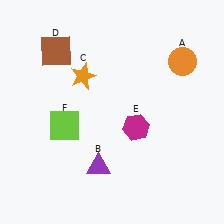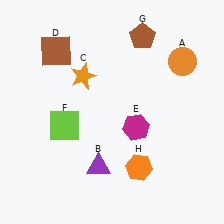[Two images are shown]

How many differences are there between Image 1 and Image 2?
There are 2 differences between the two images.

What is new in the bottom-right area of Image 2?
An orange hexagon (H) was added in the bottom-right area of Image 2.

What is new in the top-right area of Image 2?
A brown pentagon (G) was added in the top-right area of Image 2.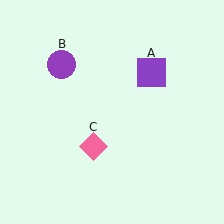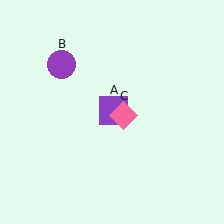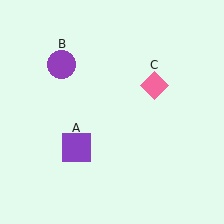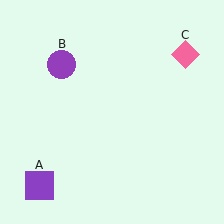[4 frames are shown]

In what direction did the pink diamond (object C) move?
The pink diamond (object C) moved up and to the right.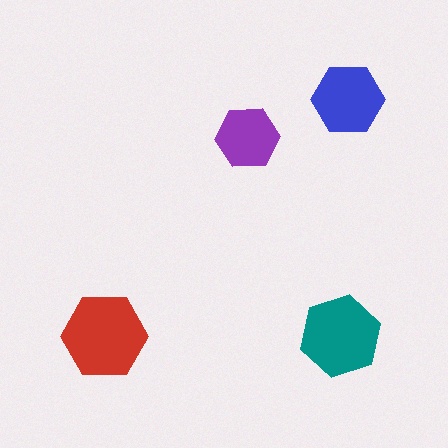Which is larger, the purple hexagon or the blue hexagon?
The blue one.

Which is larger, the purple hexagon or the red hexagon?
The red one.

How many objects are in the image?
There are 4 objects in the image.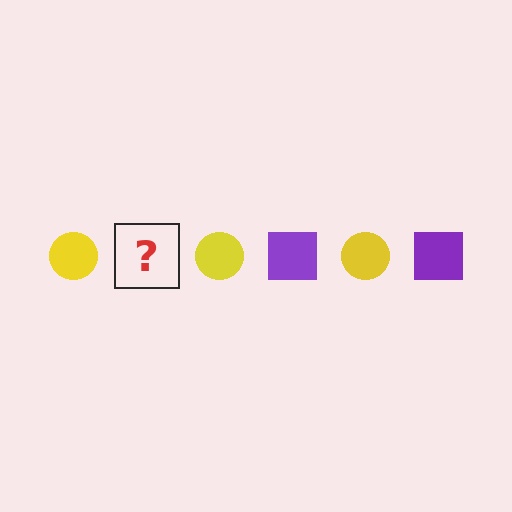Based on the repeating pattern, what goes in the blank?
The blank should be a purple square.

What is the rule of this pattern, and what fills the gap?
The rule is that the pattern alternates between yellow circle and purple square. The gap should be filled with a purple square.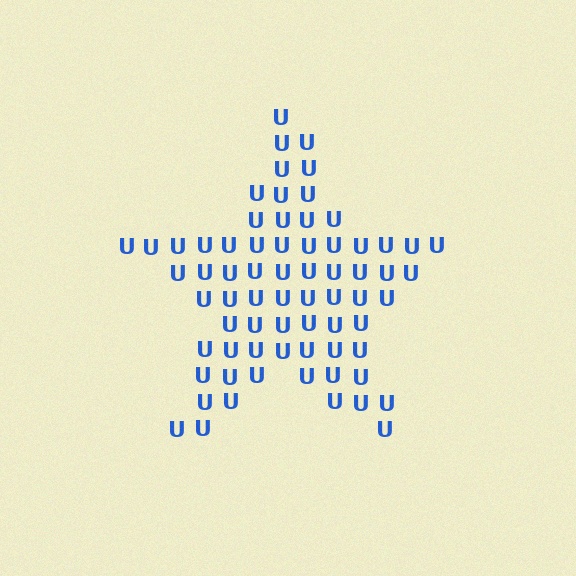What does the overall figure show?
The overall figure shows a star.